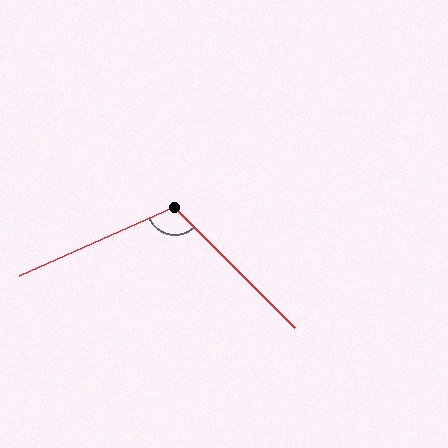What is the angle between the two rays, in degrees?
Approximately 111 degrees.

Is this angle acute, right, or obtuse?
It is obtuse.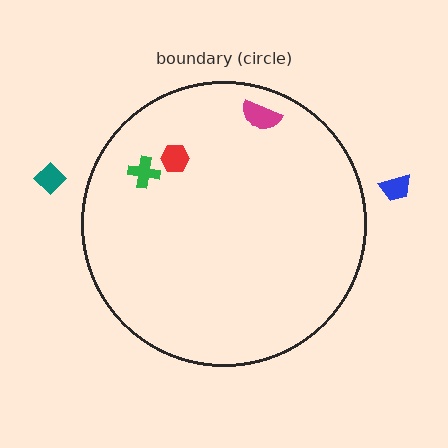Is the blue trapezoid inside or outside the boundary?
Outside.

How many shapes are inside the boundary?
3 inside, 2 outside.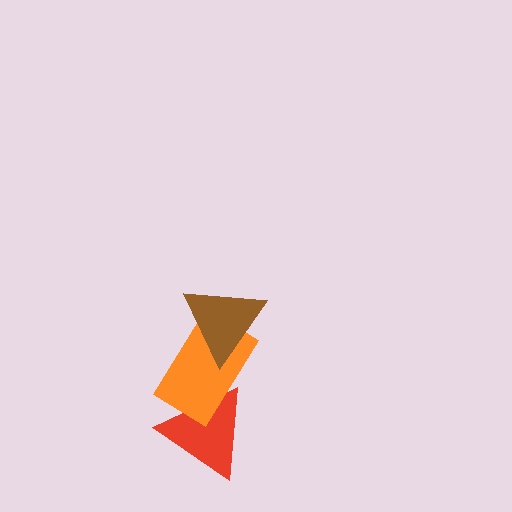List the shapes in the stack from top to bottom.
From top to bottom: the brown triangle, the orange rectangle, the red triangle.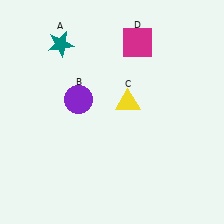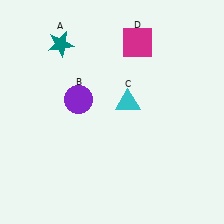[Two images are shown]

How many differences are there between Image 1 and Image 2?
There is 1 difference between the two images.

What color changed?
The triangle (C) changed from yellow in Image 1 to cyan in Image 2.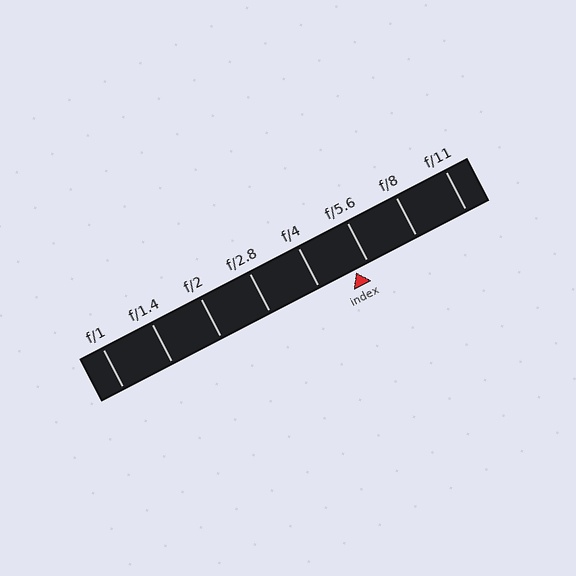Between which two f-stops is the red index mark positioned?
The index mark is between f/4 and f/5.6.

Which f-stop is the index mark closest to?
The index mark is closest to f/5.6.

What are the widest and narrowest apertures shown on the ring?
The widest aperture shown is f/1 and the narrowest is f/11.